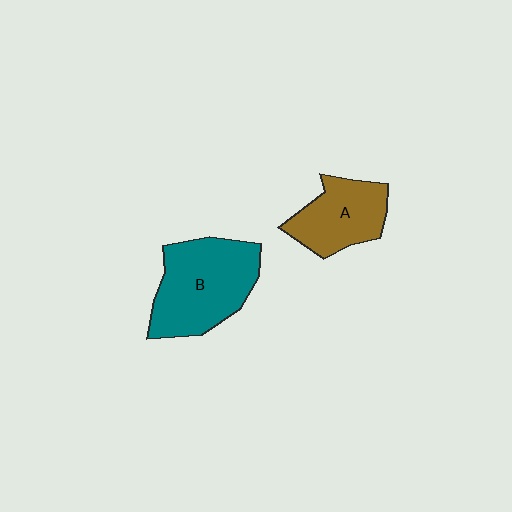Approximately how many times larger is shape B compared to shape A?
Approximately 1.5 times.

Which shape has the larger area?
Shape B (teal).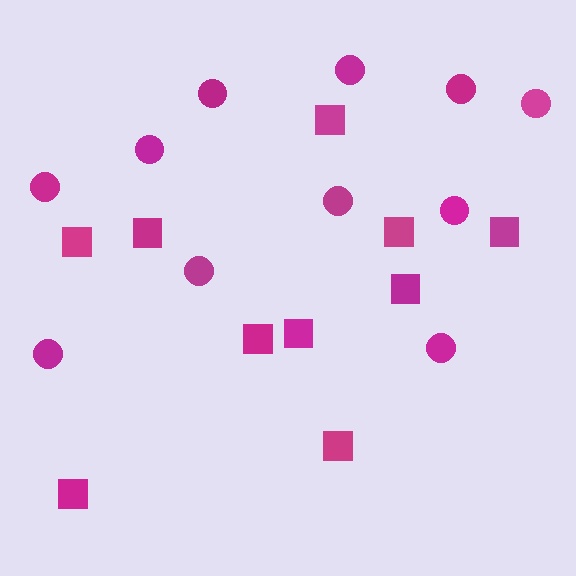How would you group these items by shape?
There are 2 groups: one group of squares (10) and one group of circles (11).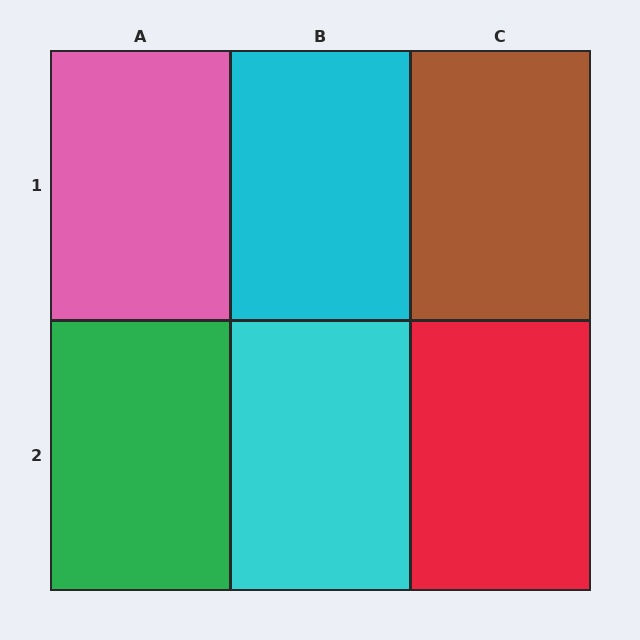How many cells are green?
1 cell is green.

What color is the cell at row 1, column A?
Pink.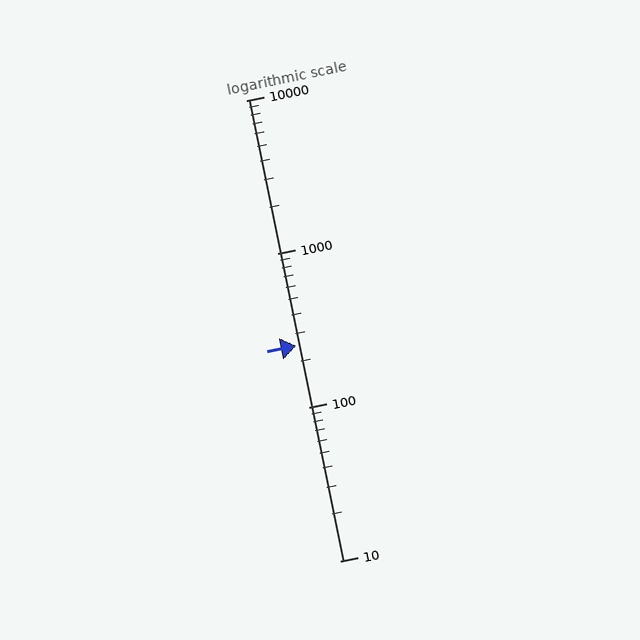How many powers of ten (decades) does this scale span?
The scale spans 3 decades, from 10 to 10000.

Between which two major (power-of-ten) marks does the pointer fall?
The pointer is between 100 and 1000.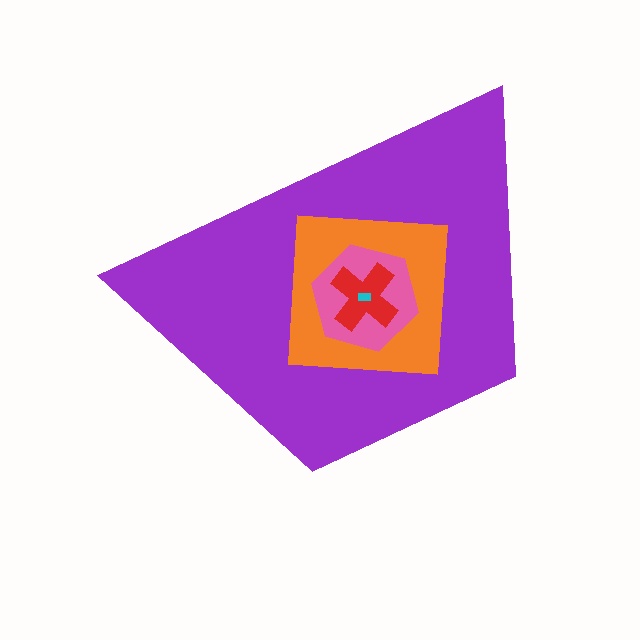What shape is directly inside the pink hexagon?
The red cross.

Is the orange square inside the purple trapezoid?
Yes.